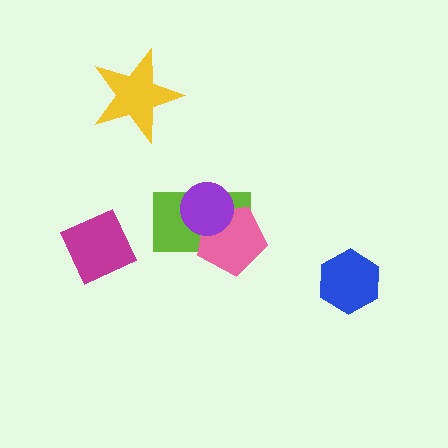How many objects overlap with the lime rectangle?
2 objects overlap with the lime rectangle.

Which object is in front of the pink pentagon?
The purple circle is in front of the pink pentagon.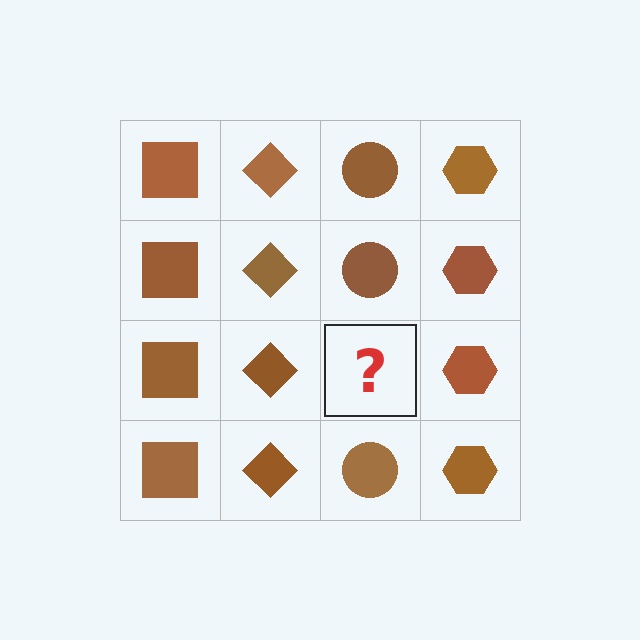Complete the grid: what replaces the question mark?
The question mark should be replaced with a brown circle.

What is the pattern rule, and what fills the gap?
The rule is that each column has a consistent shape. The gap should be filled with a brown circle.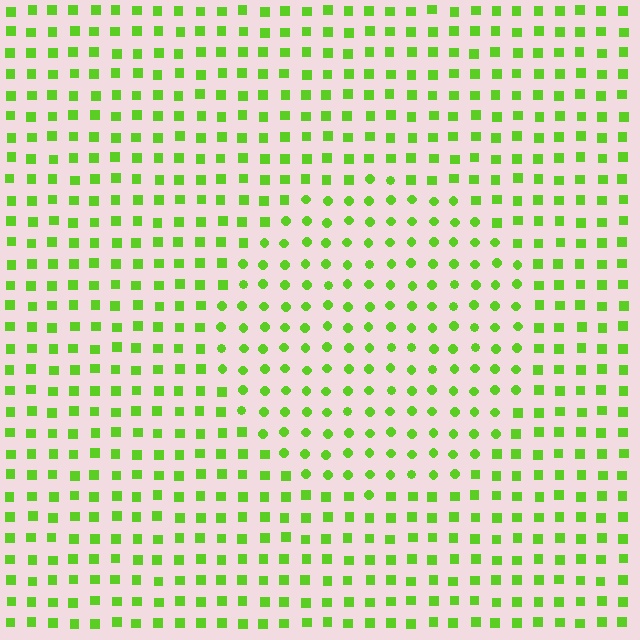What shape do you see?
I see a circle.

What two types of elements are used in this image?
The image uses circles inside the circle region and squares outside it.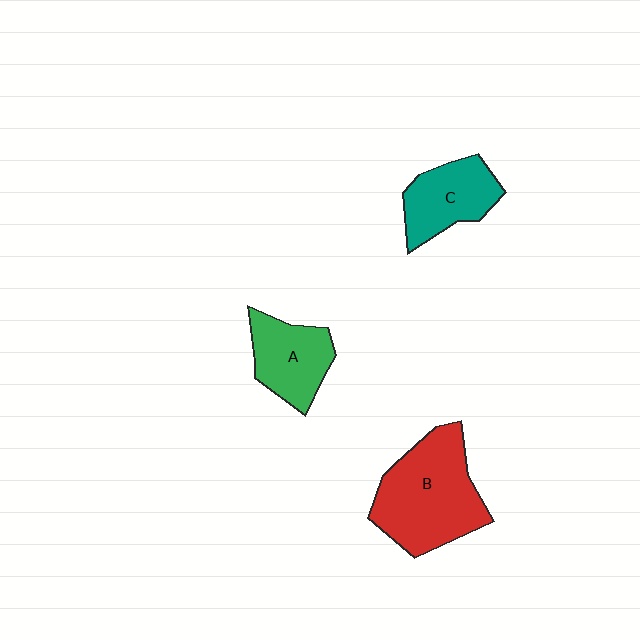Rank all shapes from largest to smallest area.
From largest to smallest: B (red), C (teal), A (green).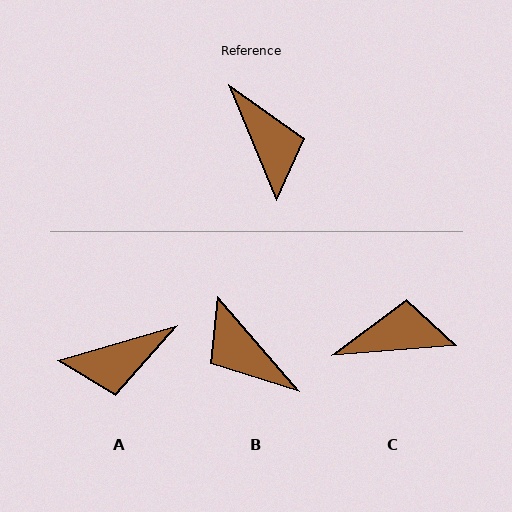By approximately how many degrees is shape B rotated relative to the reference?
Approximately 162 degrees clockwise.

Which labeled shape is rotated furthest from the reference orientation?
B, about 162 degrees away.